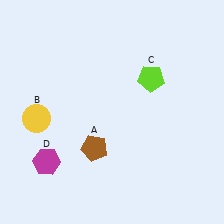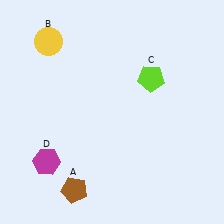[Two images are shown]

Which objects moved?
The objects that moved are: the brown pentagon (A), the yellow circle (B).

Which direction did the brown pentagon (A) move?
The brown pentagon (A) moved down.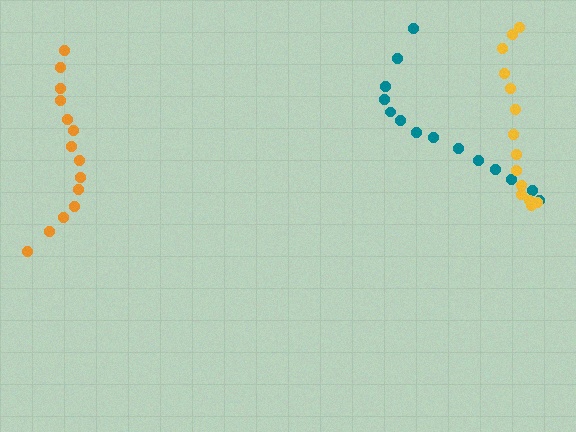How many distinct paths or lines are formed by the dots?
There are 3 distinct paths.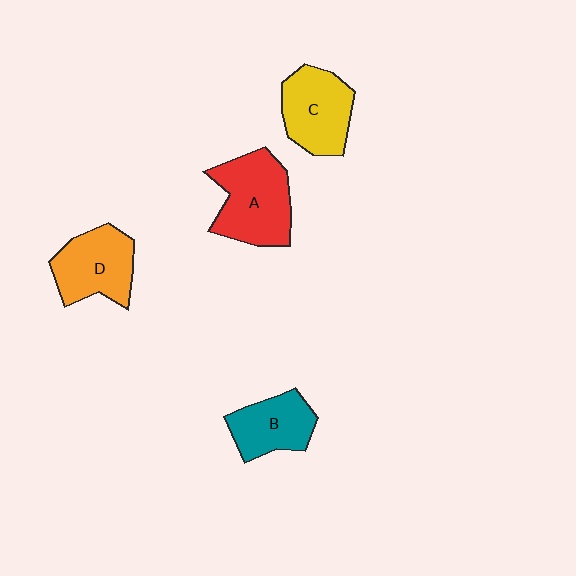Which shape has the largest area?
Shape A (red).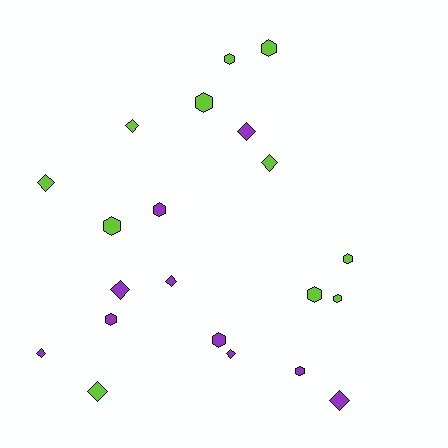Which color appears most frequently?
Lime, with 11 objects.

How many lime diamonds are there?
There are 4 lime diamonds.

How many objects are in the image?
There are 21 objects.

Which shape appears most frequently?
Hexagon, with 11 objects.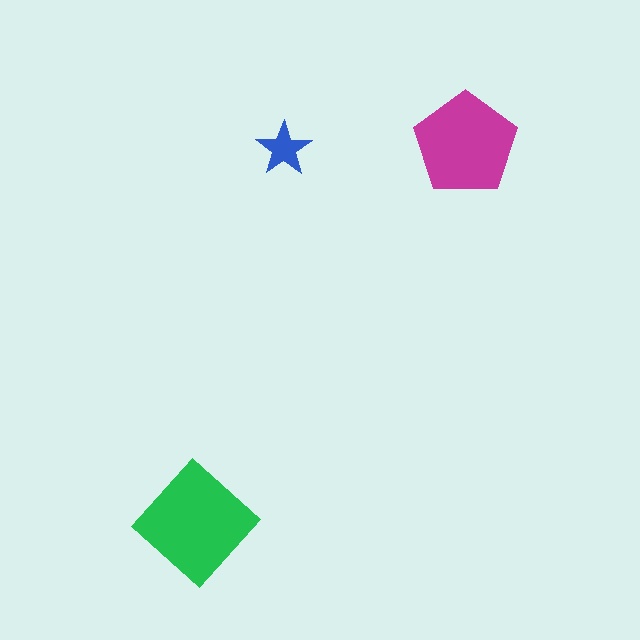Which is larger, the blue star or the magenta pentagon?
The magenta pentagon.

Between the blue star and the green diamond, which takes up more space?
The green diamond.